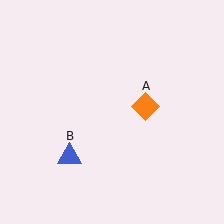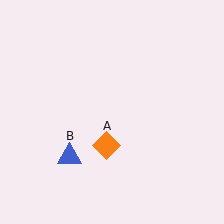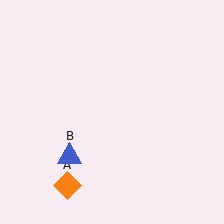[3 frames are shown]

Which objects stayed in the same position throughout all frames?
Blue triangle (object B) remained stationary.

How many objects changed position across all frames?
1 object changed position: orange diamond (object A).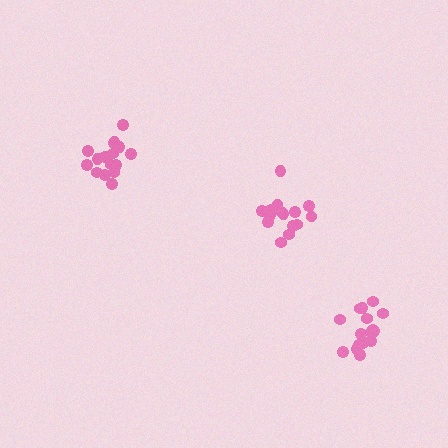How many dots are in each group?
Group 1: 16 dots, Group 2: 17 dots, Group 3: 16 dots (49 total).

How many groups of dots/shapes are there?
There are 3 groups.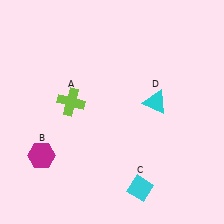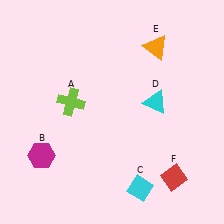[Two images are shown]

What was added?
An orange triangle (E), a red diamond (F) were added in Image 2.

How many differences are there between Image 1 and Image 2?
There are 2 differences between the two images.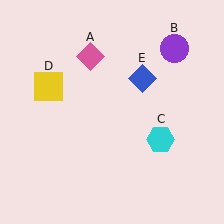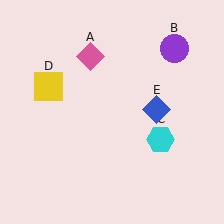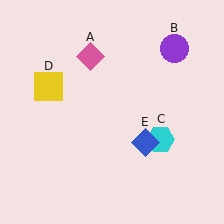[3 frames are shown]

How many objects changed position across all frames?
1 object changed position: blue diamond (object E).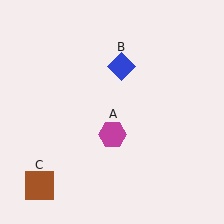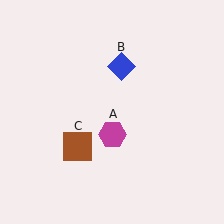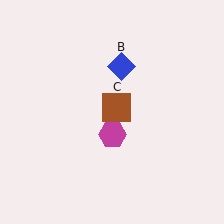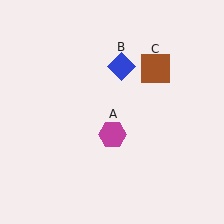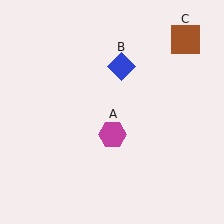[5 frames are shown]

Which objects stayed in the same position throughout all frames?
Magenta hexagon (object A) and blue diamond (object B) remained stationary.